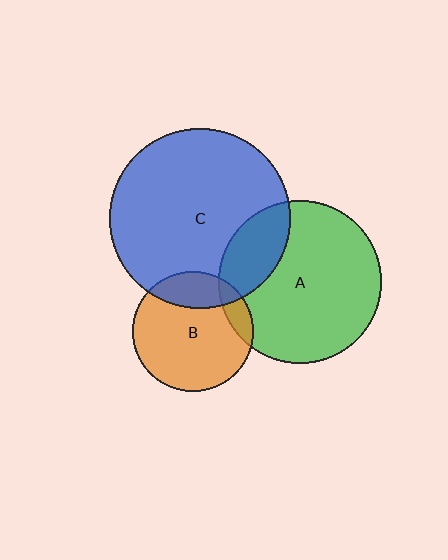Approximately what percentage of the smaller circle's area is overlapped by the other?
Approximately 20%.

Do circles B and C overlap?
Yes.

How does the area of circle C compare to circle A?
Approximately 1.2 times.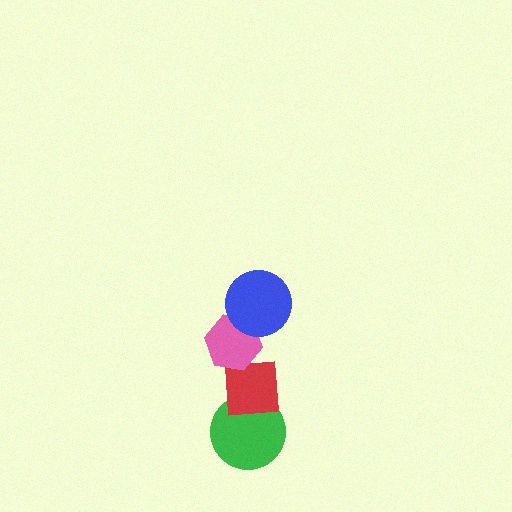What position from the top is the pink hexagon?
The pink hexagon is 2nd from the top.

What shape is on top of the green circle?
The red square is on top of the green circle.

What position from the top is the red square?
The red square is 3rd from the top.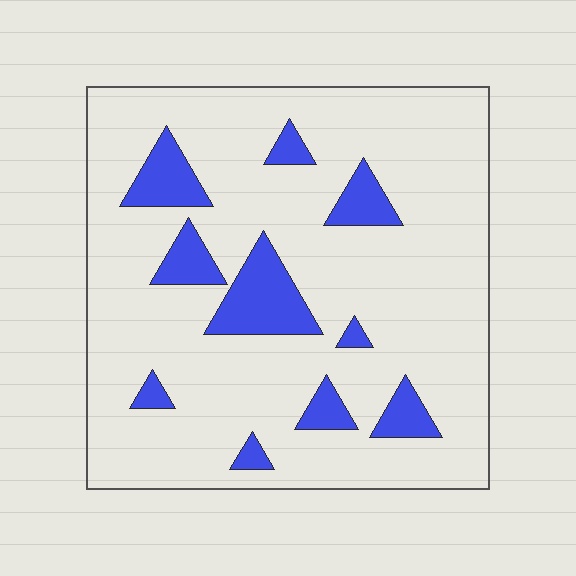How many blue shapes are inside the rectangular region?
10.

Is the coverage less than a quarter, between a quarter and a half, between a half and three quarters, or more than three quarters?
Less than a quarter.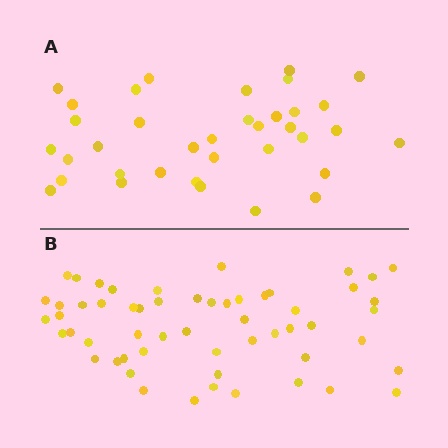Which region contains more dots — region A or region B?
Region B (the bottom region) has more dots.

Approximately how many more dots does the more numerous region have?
Region B has approximately 20 more dots than region A.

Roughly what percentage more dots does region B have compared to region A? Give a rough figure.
About 55% more.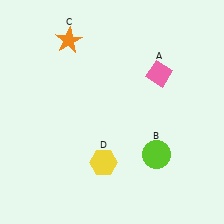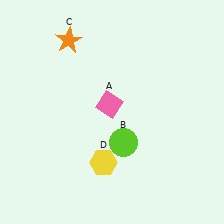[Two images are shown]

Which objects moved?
The objects that moved are: the pink diamond (A), the lime circle (B).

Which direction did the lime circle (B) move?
The lime circle (B) moved left.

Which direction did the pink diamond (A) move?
The pink diamond (A) moved left.